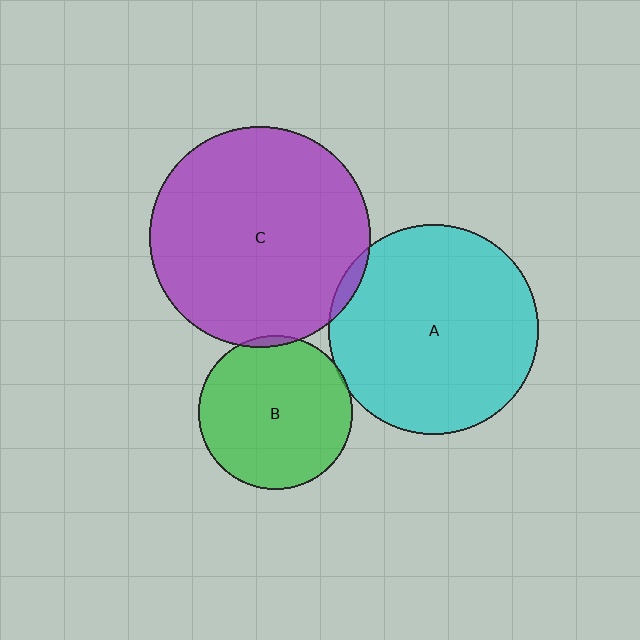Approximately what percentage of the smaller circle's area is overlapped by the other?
Approximately 5%.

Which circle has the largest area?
Circle C (purple).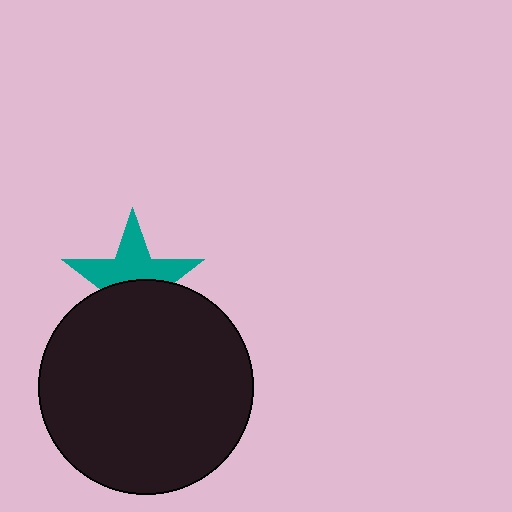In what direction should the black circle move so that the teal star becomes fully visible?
The black circle should move down. That is the shortest direction to clear the overlap and leave the teal star fully visible.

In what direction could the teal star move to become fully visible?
The teal star could move up. That would shift it out from behind the black circle entirely.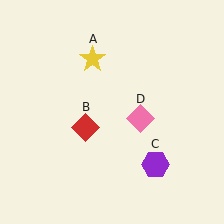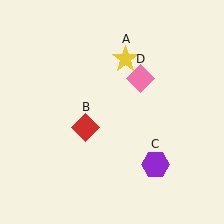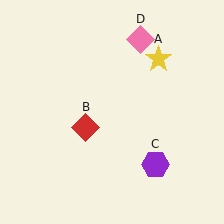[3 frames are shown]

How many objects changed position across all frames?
2 objects changed position: yellow star (object A), pink diamond (object D).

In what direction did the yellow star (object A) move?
The yellow star (object A) moved right.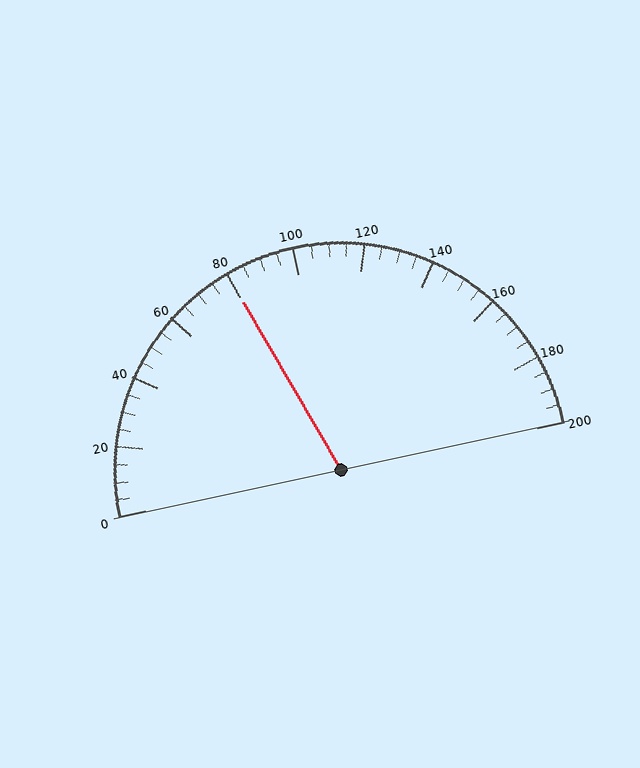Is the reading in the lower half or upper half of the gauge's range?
The reading is in the lower half of the range (0 to 200).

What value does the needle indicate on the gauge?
The needle indicates approximately 80.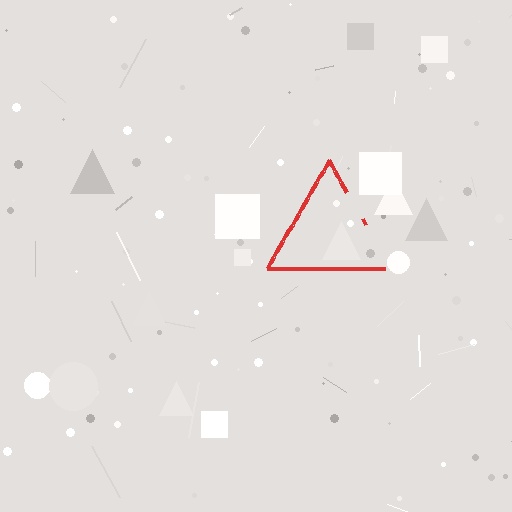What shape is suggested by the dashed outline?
The dashed outline suggests a triangle.